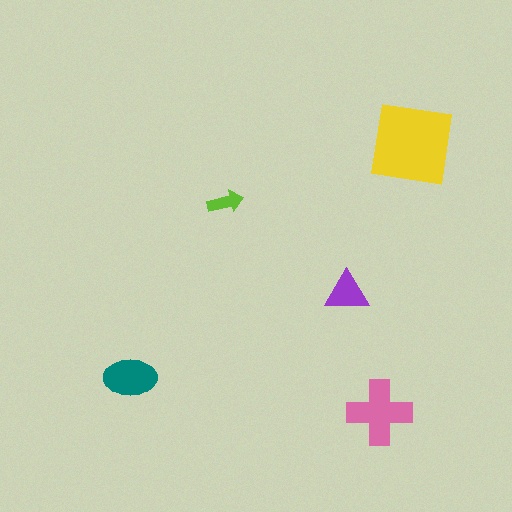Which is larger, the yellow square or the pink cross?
The yellow square.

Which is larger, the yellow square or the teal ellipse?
The yellow square.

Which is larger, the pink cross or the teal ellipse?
The pink cross.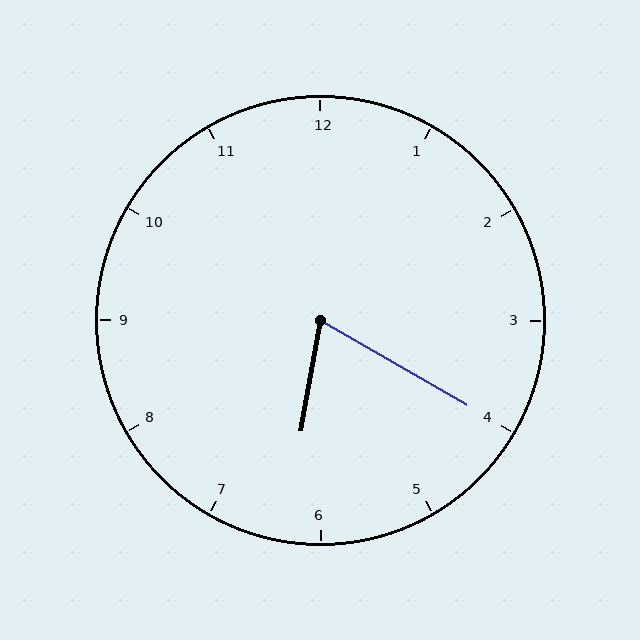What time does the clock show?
6:20.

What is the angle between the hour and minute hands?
Approximately 70 degrees.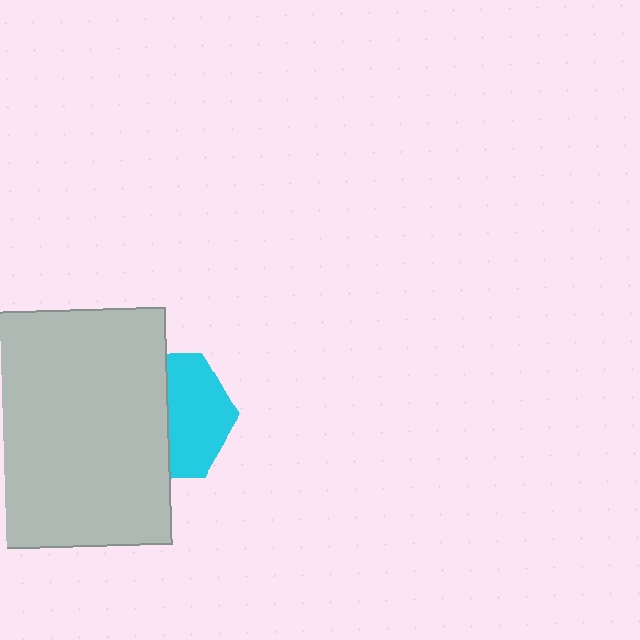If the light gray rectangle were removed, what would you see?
You would see the complete cyan hexagon.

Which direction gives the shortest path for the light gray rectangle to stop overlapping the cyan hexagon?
Moving left gives the shortest separation.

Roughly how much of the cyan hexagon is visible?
About half of it is visible (roughly 49%).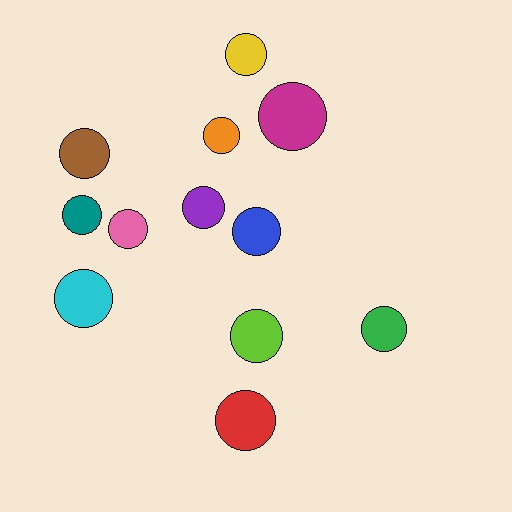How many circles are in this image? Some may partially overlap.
There are 12 circles.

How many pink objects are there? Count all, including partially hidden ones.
There is 1 pink object.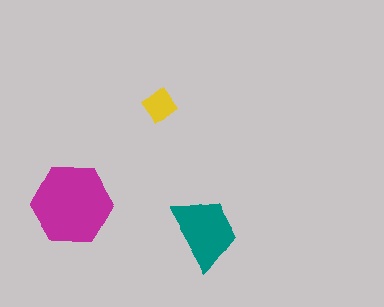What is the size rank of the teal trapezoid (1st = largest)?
2nd.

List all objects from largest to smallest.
The magenta hexagon, the teal trapezoid, the yellow diamond.